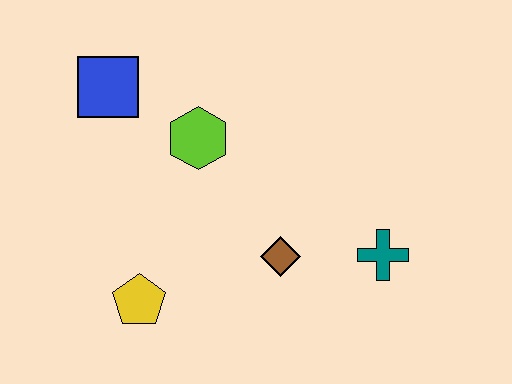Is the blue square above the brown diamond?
Yes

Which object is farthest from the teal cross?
The blue square is farthest from the teal cross.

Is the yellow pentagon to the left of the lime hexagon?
Yes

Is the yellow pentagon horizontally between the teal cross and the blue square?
Yes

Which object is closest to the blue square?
The lime hexagon is closest to the blue square.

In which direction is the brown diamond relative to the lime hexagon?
The brown diamond is below the lime hexagon.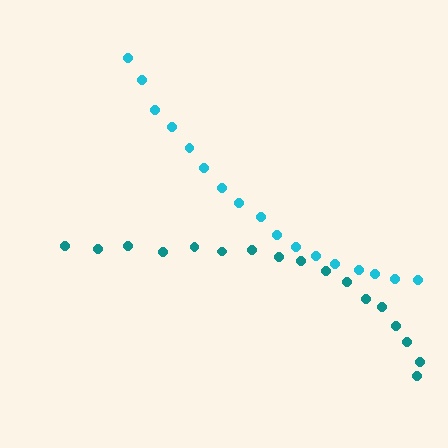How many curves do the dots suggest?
There are 2 distinct paths.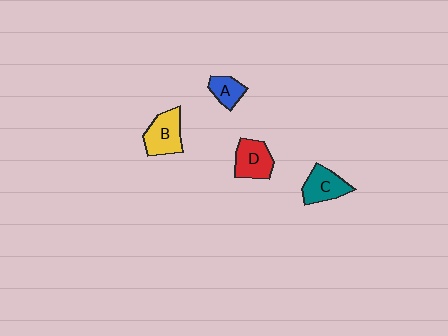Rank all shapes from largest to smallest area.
From largest to smallest: B (yellow), D (red), C (teal), A (blue).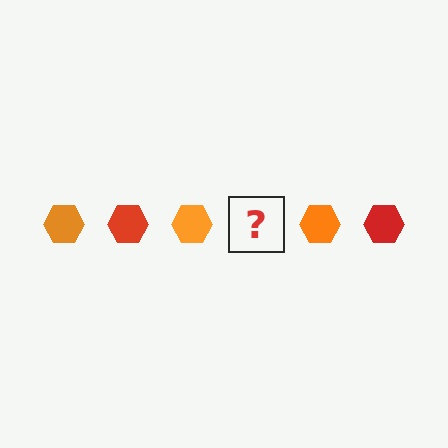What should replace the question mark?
The question mark should be replaced with a red hexagon.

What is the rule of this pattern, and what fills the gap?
The rule is that the pattern cycles through orange, red hexagons. The gap should be filled with a red hexagon.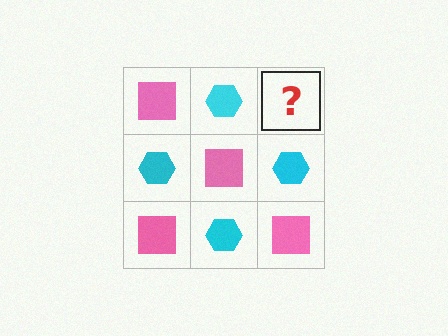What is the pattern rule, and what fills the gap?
The rule is that it alternates pink square and cyan hexagon in a checkerboard pattern. The gap should be filled with a pink square.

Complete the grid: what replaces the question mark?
The question mark should be replaced with a pink square.